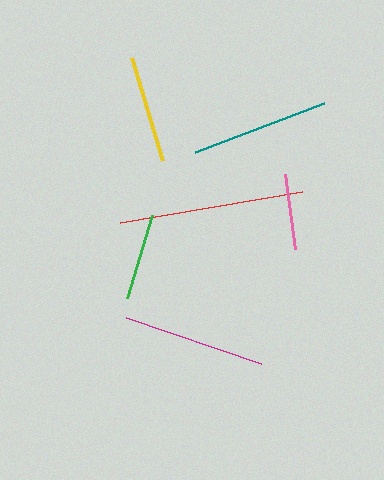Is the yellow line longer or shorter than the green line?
The yellow line is longer than the green line.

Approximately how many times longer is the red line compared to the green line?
The red line is approximately 2.1 times the length of the green line.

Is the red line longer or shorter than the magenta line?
The red line is longer than the magenta line.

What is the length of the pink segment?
The pink segment is approximately 76 pixels long.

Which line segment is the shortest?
The pink line is the shortest at approximately 76 pixels.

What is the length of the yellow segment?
The yellow segment is approximately 108 pixels long.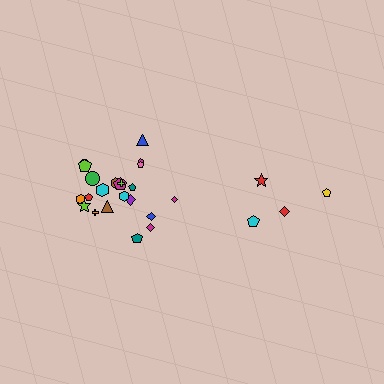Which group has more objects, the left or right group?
The left group.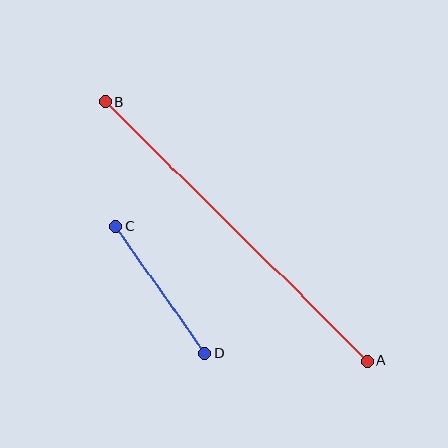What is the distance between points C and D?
The distance is approximately 155 pixels.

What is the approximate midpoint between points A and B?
The midpoint is at approximately (236, 231) pixels.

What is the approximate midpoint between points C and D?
The midpoint is at approximately (160, 290) pixels.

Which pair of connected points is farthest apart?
Points A and B are farthest apart.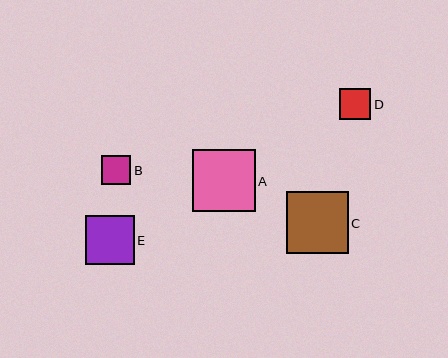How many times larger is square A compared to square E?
Square A is approximately 1.3 times the size of square E.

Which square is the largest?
Square A is the largest with a size of approximately 63 pixels.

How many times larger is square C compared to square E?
Square C is approximately 1.3 times the size of square E.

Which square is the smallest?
Square B is the smallest with a size of approximately 30 pixels.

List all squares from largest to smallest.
From largest to smallest: A, C, E, D, B.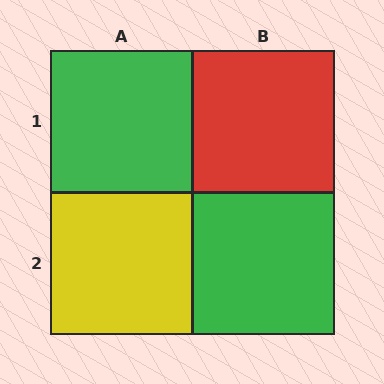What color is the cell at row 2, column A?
Yellow.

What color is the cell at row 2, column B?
Green.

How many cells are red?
1 cell is red.